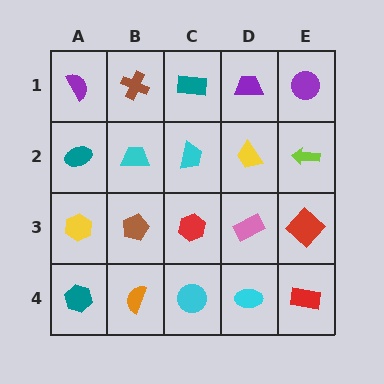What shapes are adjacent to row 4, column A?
A yellow hexagon (row 3, column A), an orange semicircle (row 4, column B).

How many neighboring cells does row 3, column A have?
3.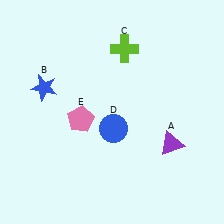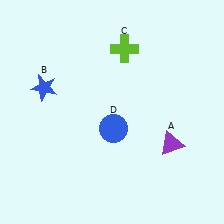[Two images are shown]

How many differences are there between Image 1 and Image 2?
There is 1 difference between the two images.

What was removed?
The pink pentagon (E) was removed in Image 2.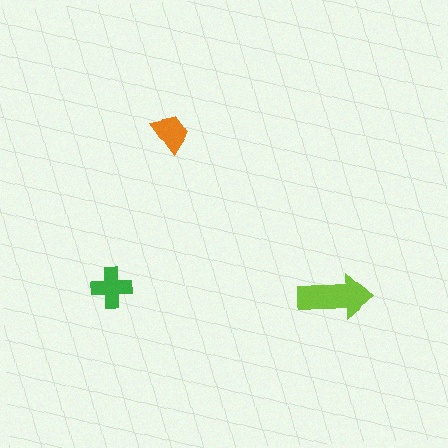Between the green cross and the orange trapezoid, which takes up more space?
The green cross.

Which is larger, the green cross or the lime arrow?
The lime arrow.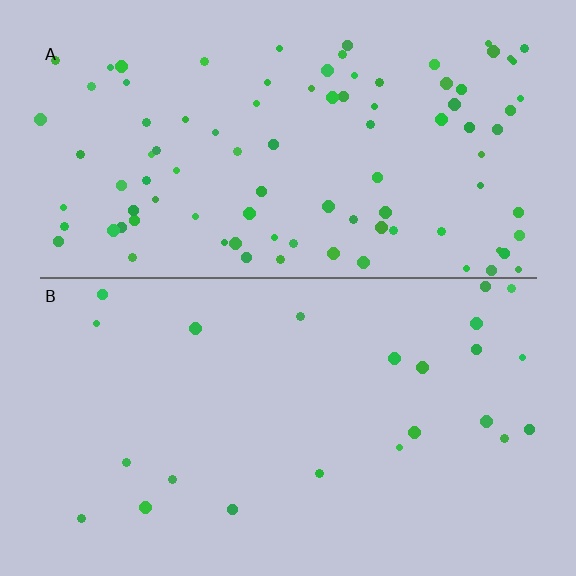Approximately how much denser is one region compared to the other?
Approximately 4.0× — region A over region B.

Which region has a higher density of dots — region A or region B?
A (the top).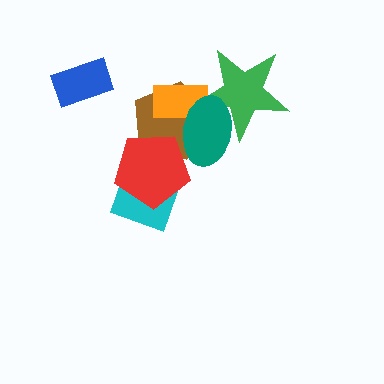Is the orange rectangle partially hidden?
Yes, it is partially covered by another shape.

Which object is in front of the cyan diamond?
The red pentagon is in front of the cyan diamond.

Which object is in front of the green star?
The teal ellipse is in front of the green star.